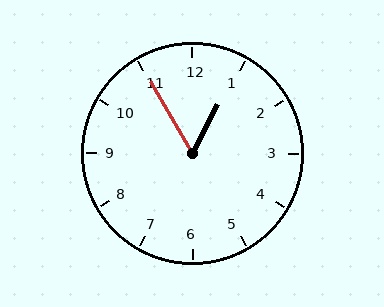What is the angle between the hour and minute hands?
Approximately 58 degrees.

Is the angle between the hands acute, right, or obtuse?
It is acute.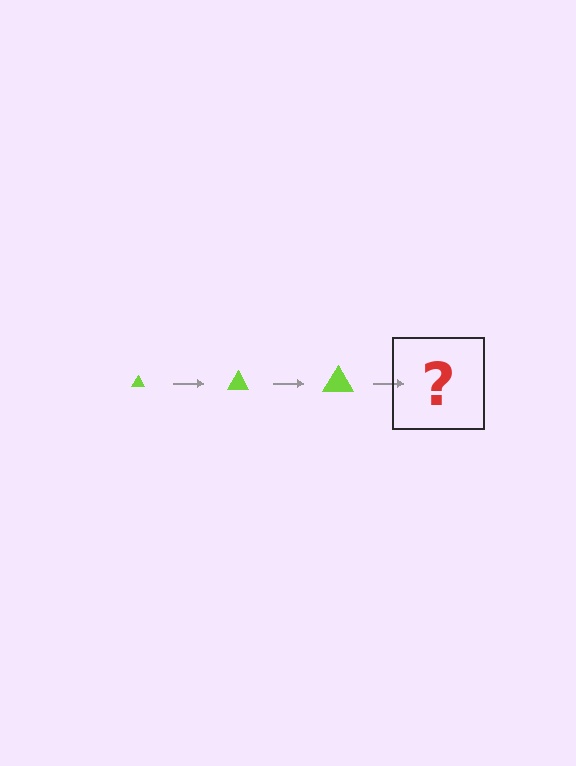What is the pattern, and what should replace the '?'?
The pattern is that the triangle gets progressively larger each step. The '?' should be a lime triangle, larger than the previous one.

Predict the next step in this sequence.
The next step is a lime triangle, larger than the previous one.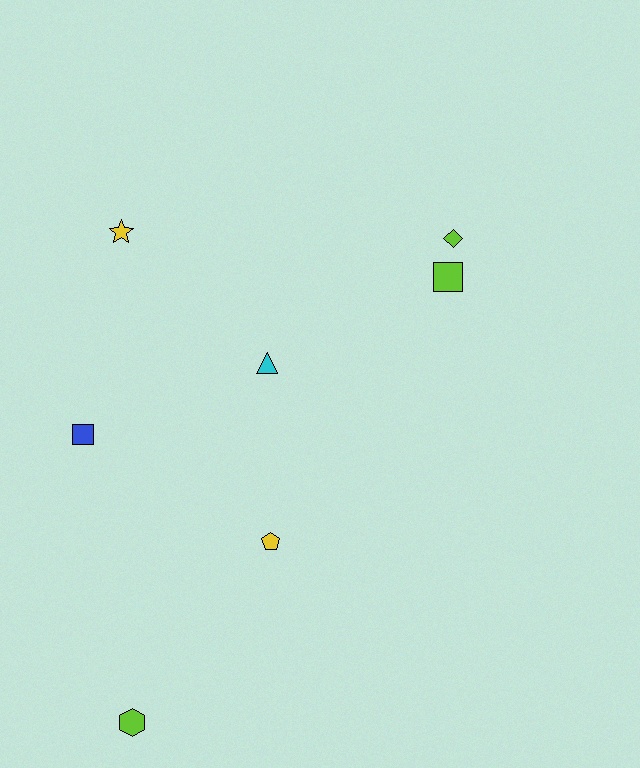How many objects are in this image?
There are 7 objects.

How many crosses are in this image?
There are no crosses.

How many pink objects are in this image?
There are no pink objects.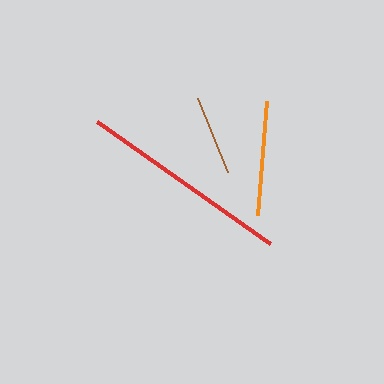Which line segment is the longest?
The red line is the longest at approximately 211 pixels.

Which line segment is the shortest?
The brown line is the shortest at approximately 79 pixels.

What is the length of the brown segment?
The brown segment is approximately 79 pixels long.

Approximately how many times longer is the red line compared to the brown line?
The red line is approximately 2.7 times the length of the brown line.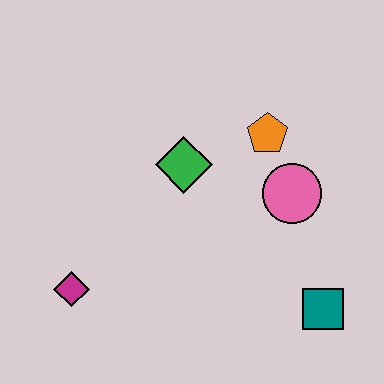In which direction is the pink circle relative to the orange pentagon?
The pink circle is below the orange pentagon.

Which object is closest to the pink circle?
The orange pentagon is closest to the pink circle.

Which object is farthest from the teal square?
The magenta diamond is farthest from the teal square.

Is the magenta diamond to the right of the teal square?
No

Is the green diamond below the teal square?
No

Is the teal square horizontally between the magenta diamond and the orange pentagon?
No